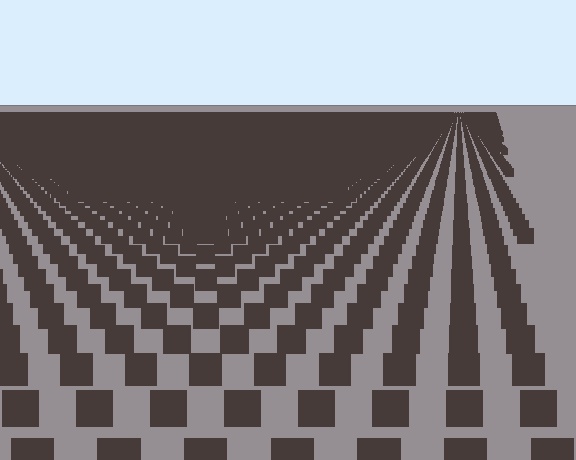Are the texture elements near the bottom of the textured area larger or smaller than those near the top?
Larger. Near the bottom, elements are closer to the viewer and appear at a bigger on-screen size.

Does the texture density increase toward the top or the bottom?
Density increases toward the top.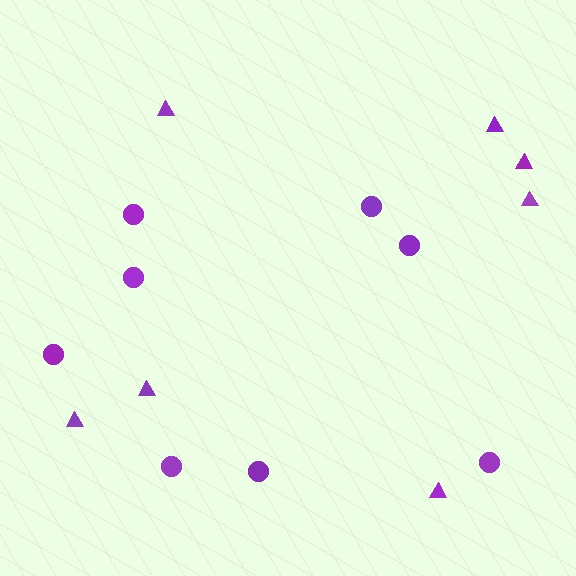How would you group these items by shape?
There are 2 groups: one group of triangles (7) and one group of circles (8).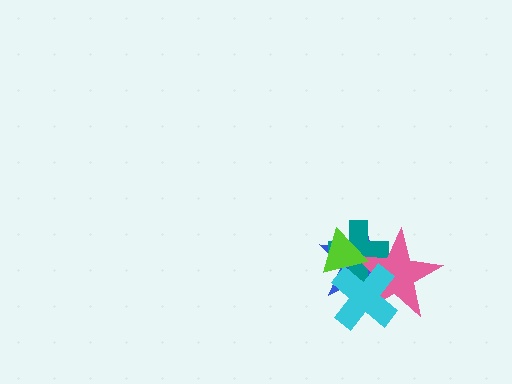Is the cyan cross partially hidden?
Yes, it is partially covered by another shape.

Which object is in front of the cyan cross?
The lime triangle is in front of the cyan cross.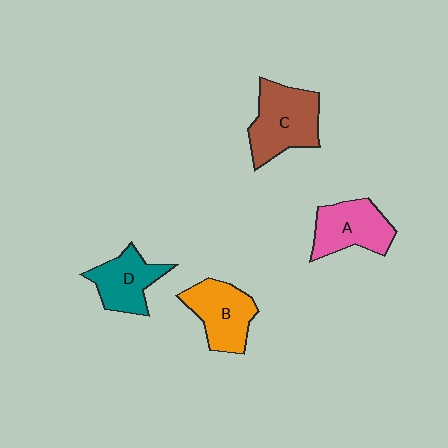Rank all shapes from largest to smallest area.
From largest to smallest: C (brown), B (orange), A (pink), D (teal).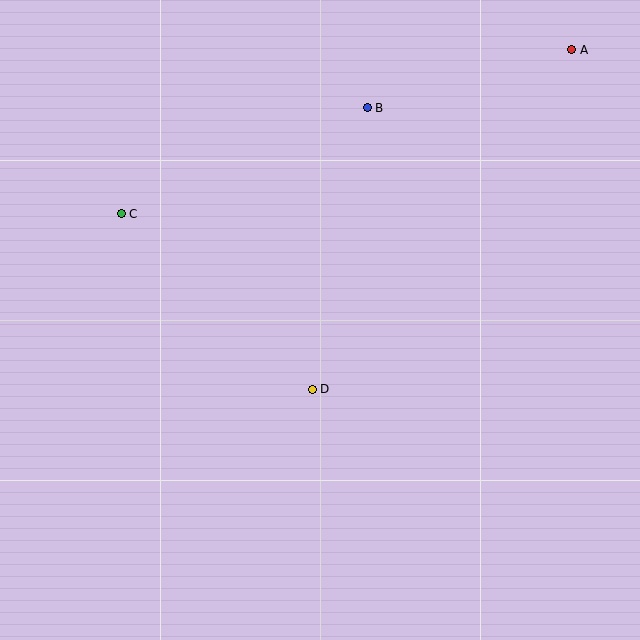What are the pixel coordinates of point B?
Point B is at (367, 108).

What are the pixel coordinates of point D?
Point D is at (312, 389).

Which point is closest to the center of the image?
Point D at (312, 389) is closest to the center.